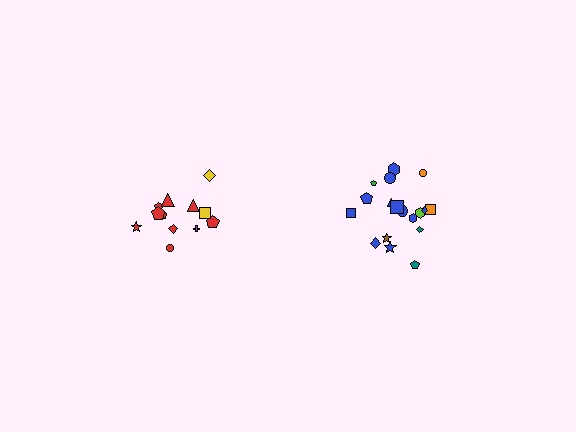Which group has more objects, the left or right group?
The right group.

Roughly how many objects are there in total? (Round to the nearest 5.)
Roughly 30 objects in total.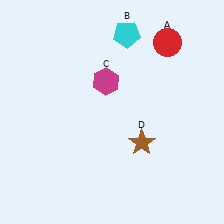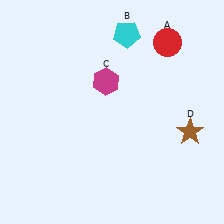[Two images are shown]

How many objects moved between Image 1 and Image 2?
1 object moved between the two images.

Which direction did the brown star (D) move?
The brown star (D) moved right.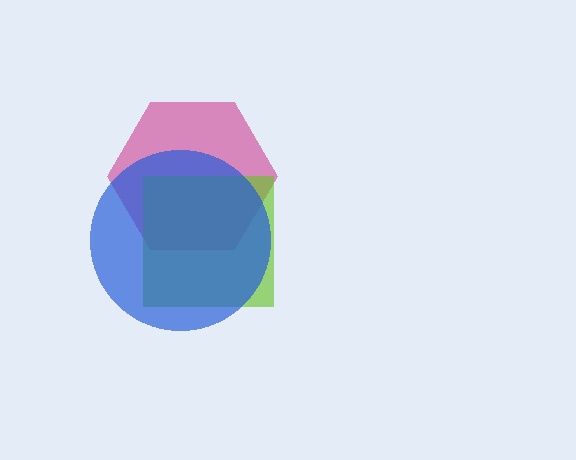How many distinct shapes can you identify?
There are 3 distinct shapes: a magenta hexagon, a lime square, a blue circle.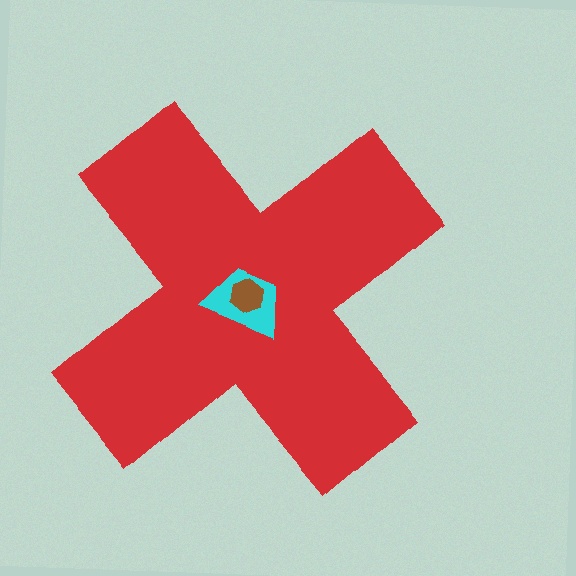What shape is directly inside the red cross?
The cyan trapezoid.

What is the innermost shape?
The brown hexagon.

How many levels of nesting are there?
3.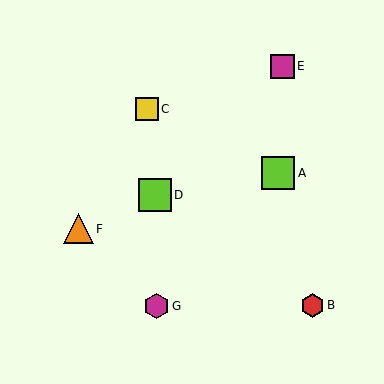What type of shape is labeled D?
Shape D is a lime square.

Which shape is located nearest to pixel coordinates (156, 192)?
The lime square (labeled D) at (155, 195) is nearest to that location.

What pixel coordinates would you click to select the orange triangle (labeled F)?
Click at (78, 229) to select the orange triangle F.